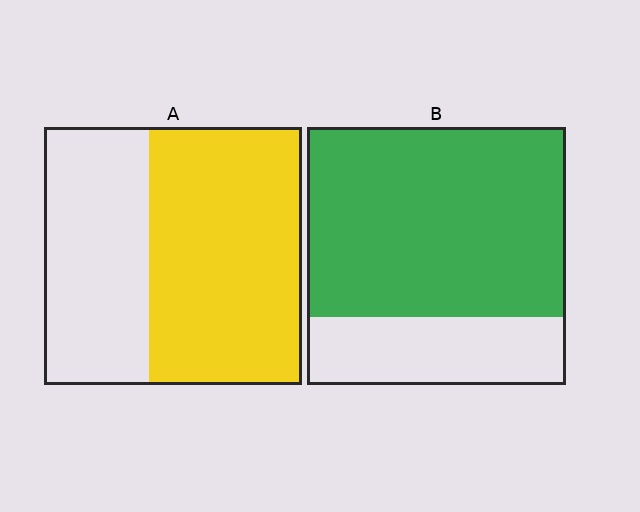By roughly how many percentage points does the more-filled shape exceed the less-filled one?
By roughly 15 percentage points (B over A).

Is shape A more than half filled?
Yes.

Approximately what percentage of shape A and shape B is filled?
A is approximately 60% and B is approximately 75%.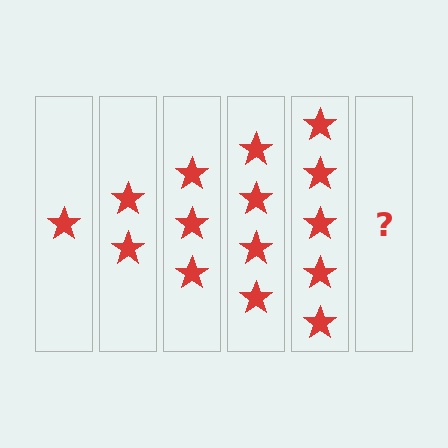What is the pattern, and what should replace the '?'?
The pattern is that each step adds one more star. The '?' should be 6 stars.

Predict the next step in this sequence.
The next step is 6 stars.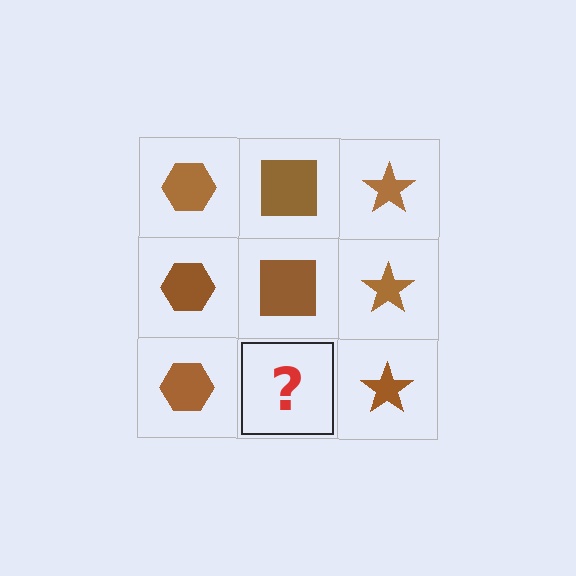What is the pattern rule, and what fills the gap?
The rule is that each column has a consistent shape. The gap should be filled with a brown square.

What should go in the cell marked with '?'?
The missing cell should contain a brown square.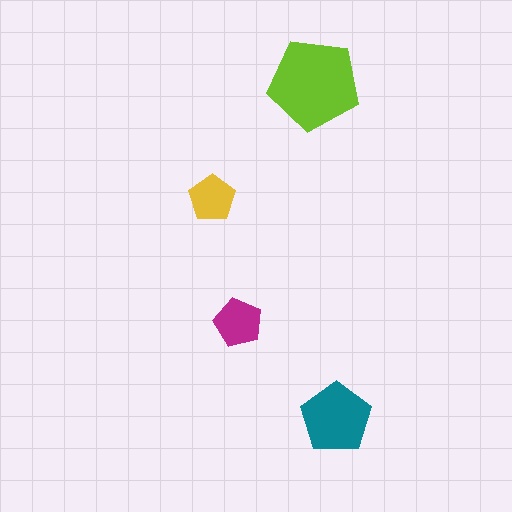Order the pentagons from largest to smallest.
the lime one, the teal one, the magenta one, the yellow one.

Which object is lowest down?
The teal pentagon is bottommost.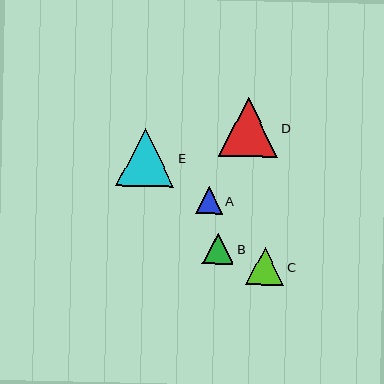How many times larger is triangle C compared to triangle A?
Triangle C is approximately 1.4 times the size of triangle A.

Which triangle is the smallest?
Triangle A is the smallest with a size of approximately 27 pixels.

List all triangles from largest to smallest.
From largest to smallest: D, E, C, B, A.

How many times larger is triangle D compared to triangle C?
Triangle D is approximately 1.6 times the size of triangle C.